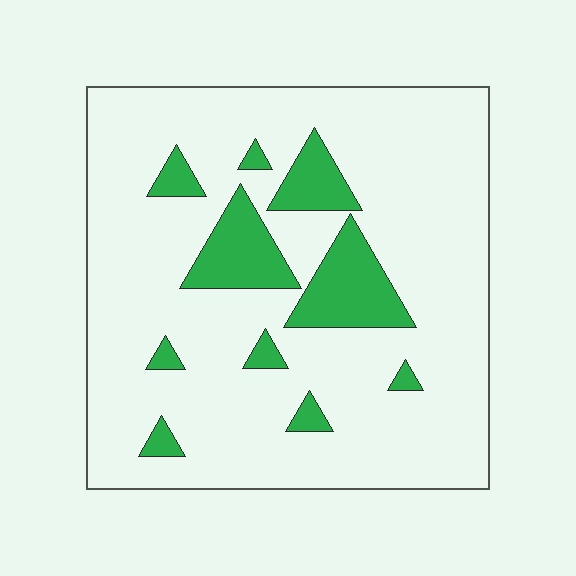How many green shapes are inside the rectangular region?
10.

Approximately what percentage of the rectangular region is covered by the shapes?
Approximately 15%.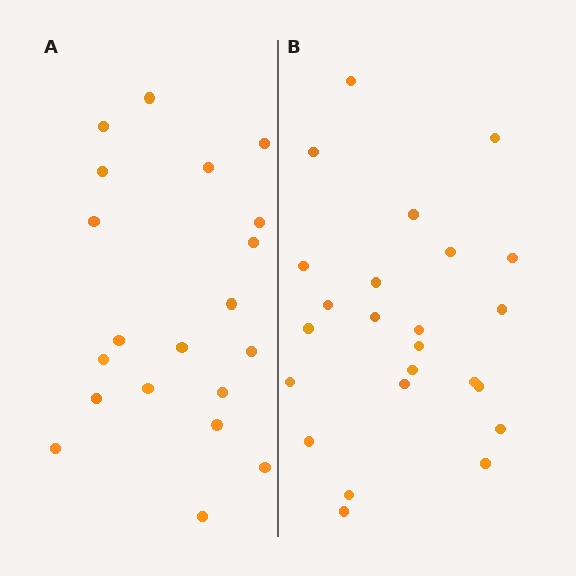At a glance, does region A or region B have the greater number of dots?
Region B (the right region) has more dots.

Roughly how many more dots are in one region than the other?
Region B has about 4 more dots than region A.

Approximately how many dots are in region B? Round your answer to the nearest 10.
About 20 dots. (The exact count is 24, which rounds to 20.)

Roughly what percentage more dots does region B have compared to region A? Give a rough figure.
About 20% more.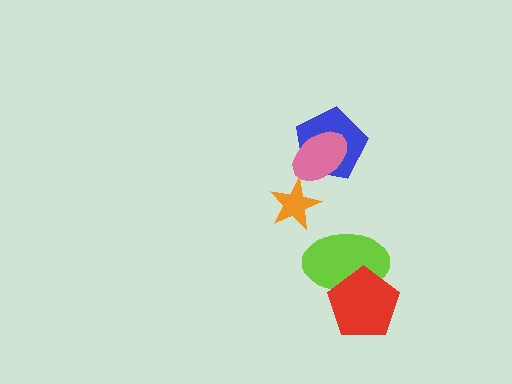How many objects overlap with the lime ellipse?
1 object overlaps with the lime ellipse.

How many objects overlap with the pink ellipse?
1 object overlaps with the pink ellipse.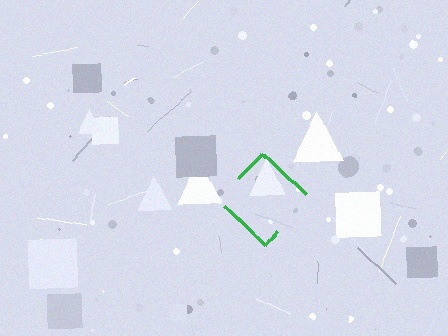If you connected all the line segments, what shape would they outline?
They would outline a diamond.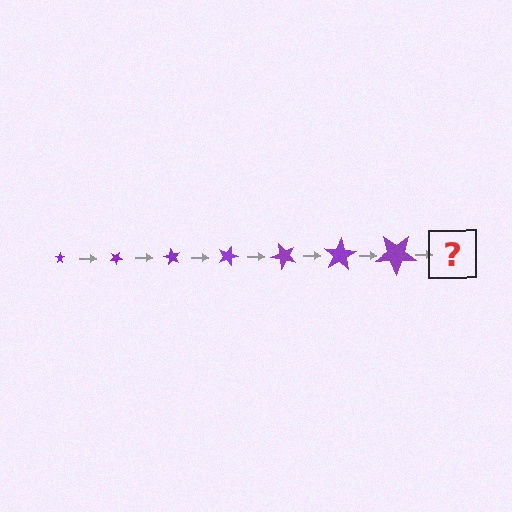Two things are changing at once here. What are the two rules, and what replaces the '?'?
The two rules are that the star grows larger each step and it rotates 30 degrees each step. The '?' should be a star, larger than the previous one and rotated 210 degrees from the start.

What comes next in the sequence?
The next element should be a star, larger than the previous one and rotated 210 degrees from the start.